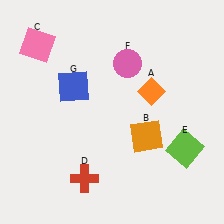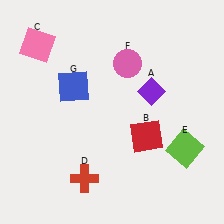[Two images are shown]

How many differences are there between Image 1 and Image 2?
There are 2 differences between the two images.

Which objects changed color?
A changed from orange to purple. B changed from orange to red.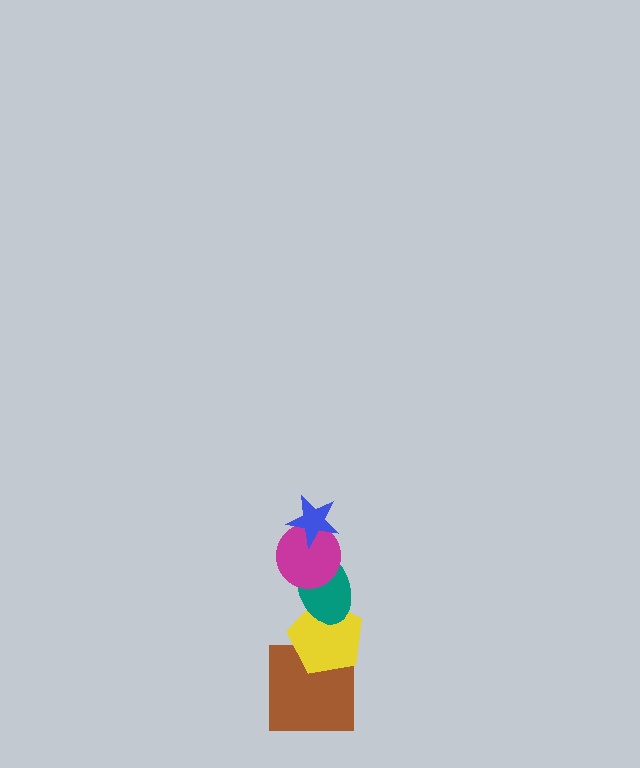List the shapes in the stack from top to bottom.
From top to bottom: the blue star, the magenta circle, the teal ellipse, the yellow pentagon, the brown square.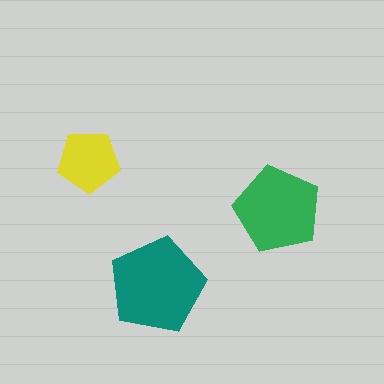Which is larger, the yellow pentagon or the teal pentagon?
The teal one.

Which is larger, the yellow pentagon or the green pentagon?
The green one.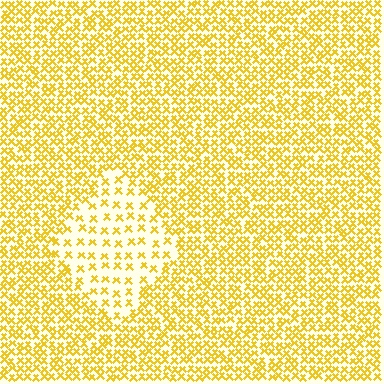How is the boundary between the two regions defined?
The boundary is defined by a change in element density (approximately 2.3x ratio). All elements are the same color, size, and shape.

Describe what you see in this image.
The image contains small yellow elements arranged at two different densities. A diamond-shaped region is visible where the elements are less densely packed than the surrounding area.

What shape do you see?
I see a diamond.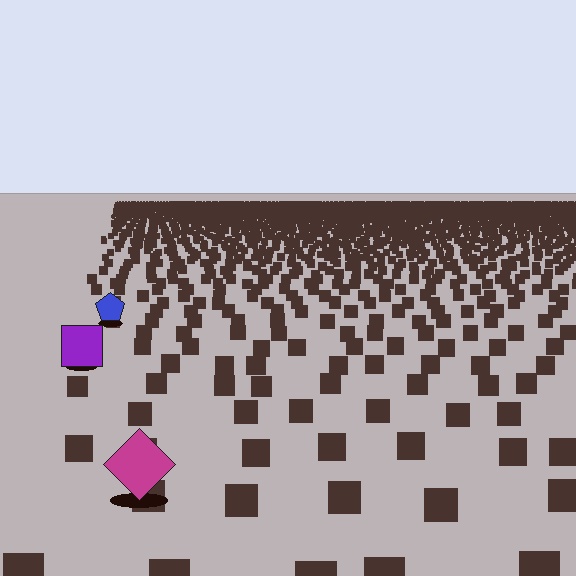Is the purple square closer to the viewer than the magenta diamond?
No. The magenta diamond is closer — you can tell from the texture gradient: the ground texture is coarser near it.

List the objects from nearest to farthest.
From nearest to farthest: the magenta diamond, the purple square, the blue pentagon.